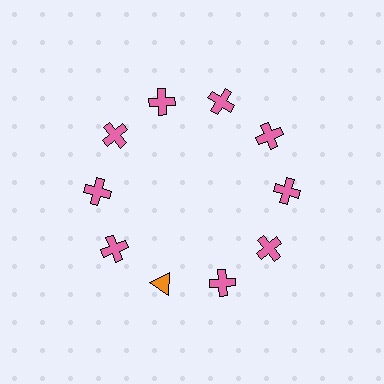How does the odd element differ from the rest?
It differs in both color (orange instead of pink) and shape (triangle instead of cross).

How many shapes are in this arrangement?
There are 10 shapes arranged in a ring pattern.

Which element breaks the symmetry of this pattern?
The orange triangle at roughly the 7 o'clock position breaks the symmetry. All other shapes are pink crosses.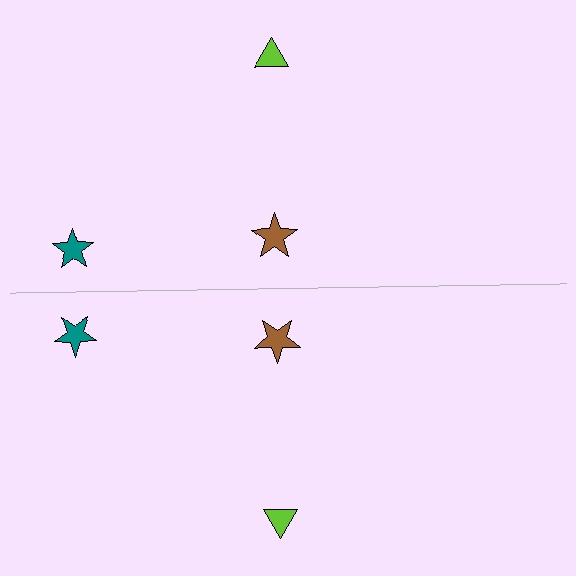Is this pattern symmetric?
Yes, this pattern has bilateral (reflection) symmetry.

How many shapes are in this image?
There are 6 shapes in this image.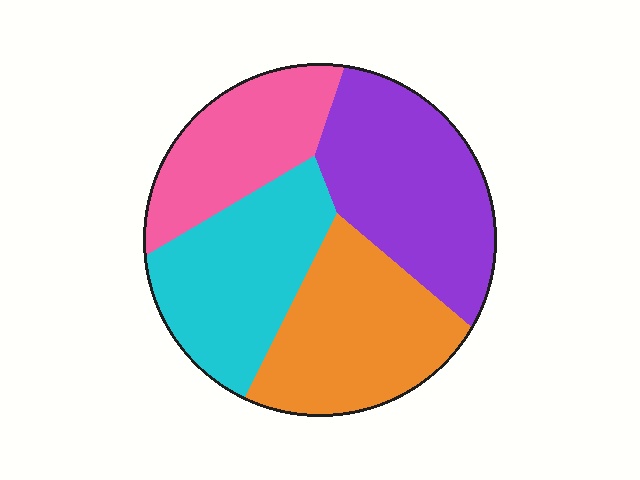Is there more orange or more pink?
Orange.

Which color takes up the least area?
Pink, at roughly 20%.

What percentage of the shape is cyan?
Cyan takes up about one quarter (1/4) of the shape.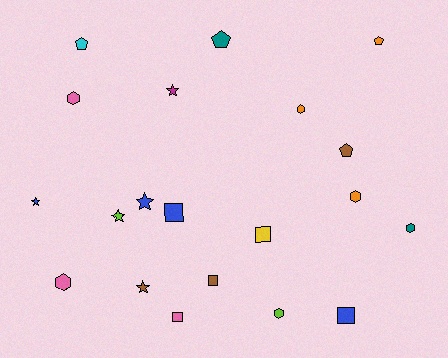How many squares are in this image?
There are 5 squares.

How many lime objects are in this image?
There are 2 lime objects.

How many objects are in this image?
There are 20 objects.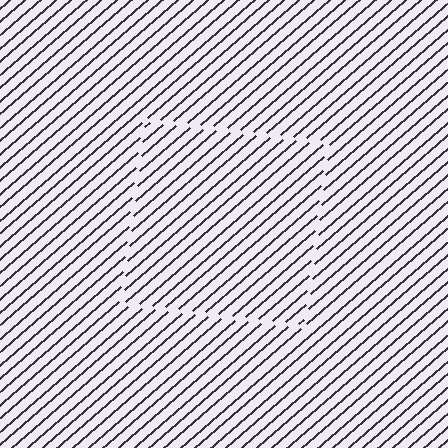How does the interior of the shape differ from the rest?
The interior of the shape contains the same grating, shifted by half a period — the contour is defined by the phase discontinuity where line-ends from the inner and outer gratings abut.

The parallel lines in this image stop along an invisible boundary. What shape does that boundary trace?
An illusory square. The interior of the shape contains the same grating, shifted by half a period — the contour is defined by the phase discontinuity where line-ends from the inner and outer gratings abut.